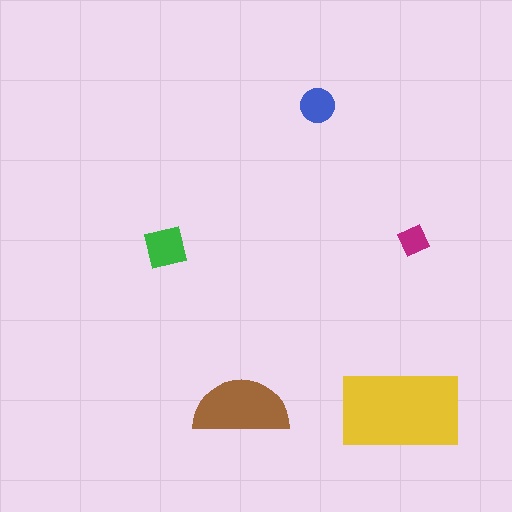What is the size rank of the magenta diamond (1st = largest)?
5th.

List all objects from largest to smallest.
The yellow rectangle, the brown semicircle, the green square, the blue circle, the magenta diamond.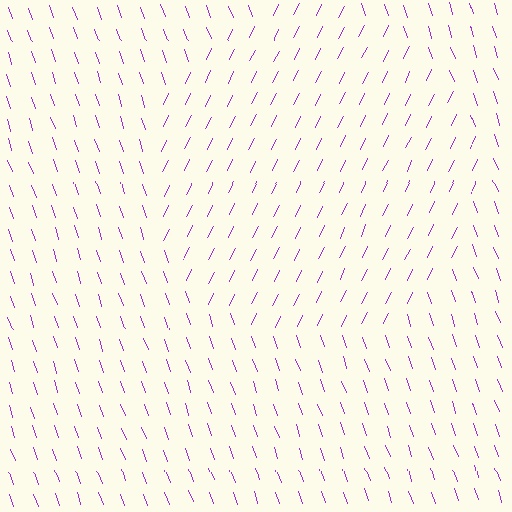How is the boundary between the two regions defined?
The boundary is defined purely by a change in line orientation (approximately 45 degrees difference). All lines are the same color and thickness.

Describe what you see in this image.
The image is filled with small purple line segments. A circle region in the image has lines oriented differently from the surrounding lines, creating a visible texture boundary.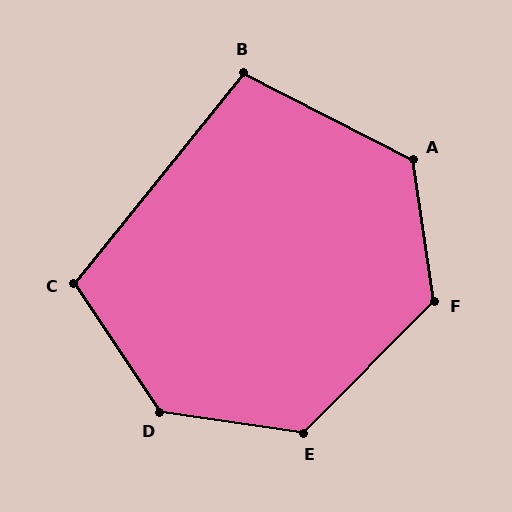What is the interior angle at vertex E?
Approximately 126 degrees (obtuse).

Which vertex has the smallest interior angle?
B, at approximately 101 degrees.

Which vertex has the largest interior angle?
D, at approximately 132 degrees.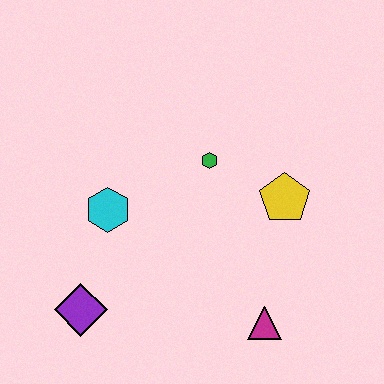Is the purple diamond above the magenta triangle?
Yes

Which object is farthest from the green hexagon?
The purple diamond is farthest from the green hexagon.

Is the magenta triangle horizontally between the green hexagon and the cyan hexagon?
No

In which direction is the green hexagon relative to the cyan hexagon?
The green hexagon is to the right of the cyan hexagon.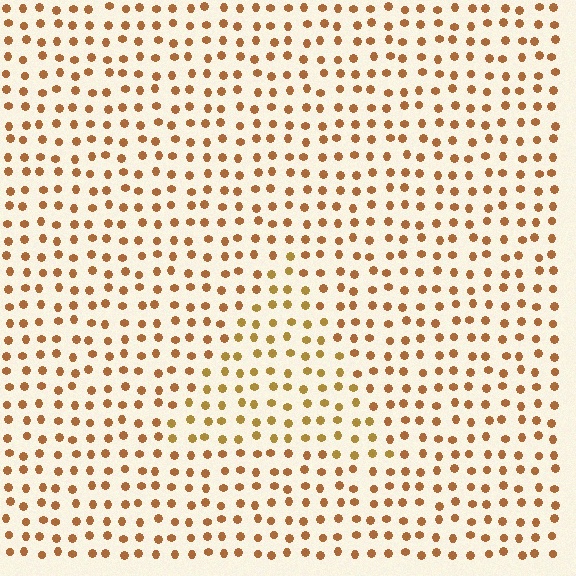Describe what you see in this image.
The image is filled with small brown elements in a uniform arrangement. A triangle-shaped region is visible where the elements are tinted to a slightly different hue, forming a subtle color boundary.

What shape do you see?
I see a triangle.